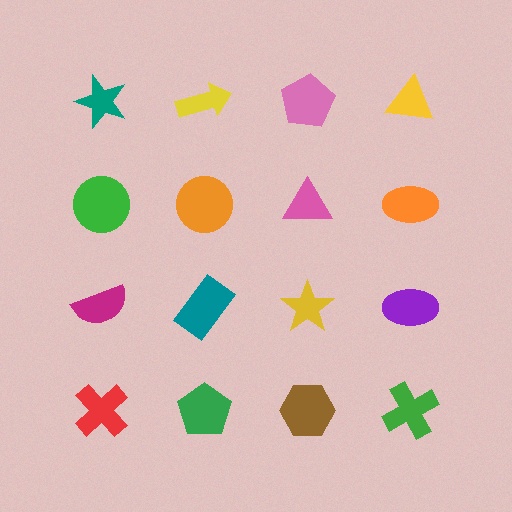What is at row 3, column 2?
A teal rectangle.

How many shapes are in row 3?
4 shapes.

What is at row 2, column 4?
An orange ellipse.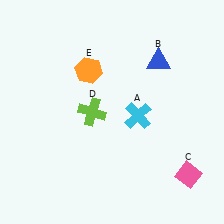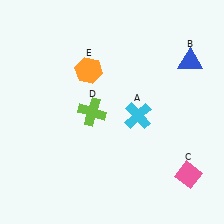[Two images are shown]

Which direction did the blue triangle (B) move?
The blue triangle (B) moved right.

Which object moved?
The blue triangle (B) moved right.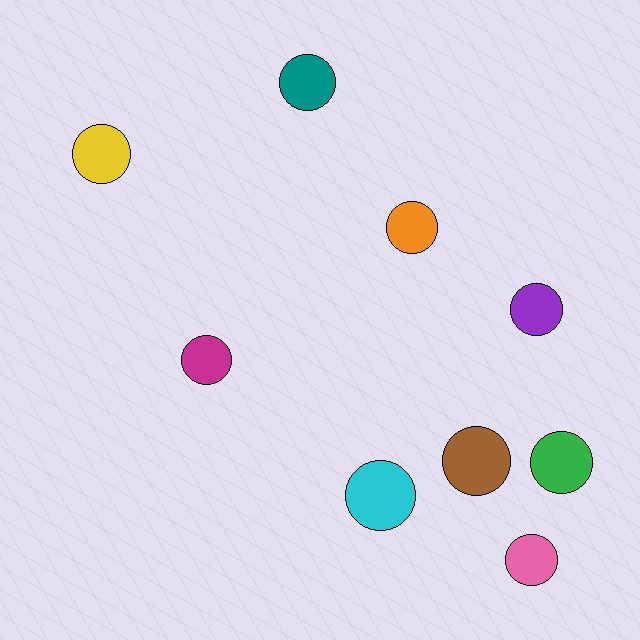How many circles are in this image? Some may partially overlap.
There are 9 circles.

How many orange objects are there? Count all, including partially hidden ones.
There is 1 orange object.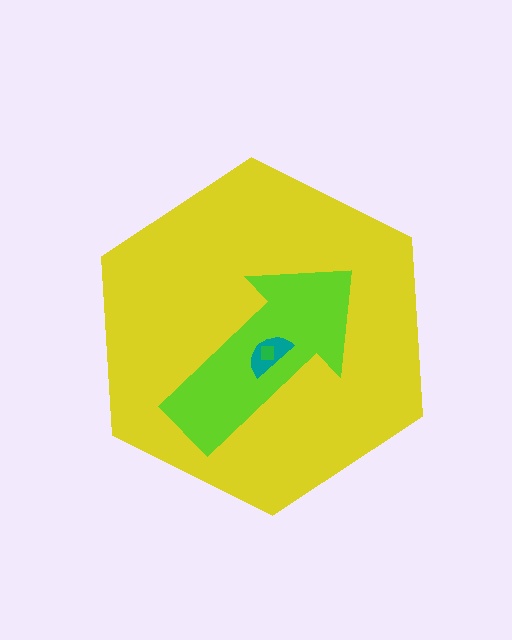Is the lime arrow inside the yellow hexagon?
Yes.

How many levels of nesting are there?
4.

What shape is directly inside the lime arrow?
The teal semicircle.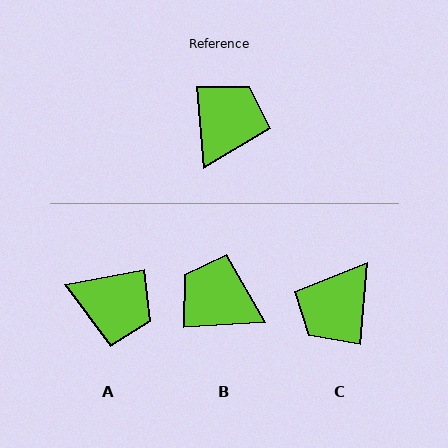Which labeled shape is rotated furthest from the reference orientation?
C, about 171 degrees away.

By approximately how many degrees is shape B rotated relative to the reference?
Approximately 89 degrees counter-clockwise.